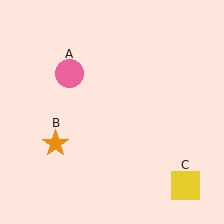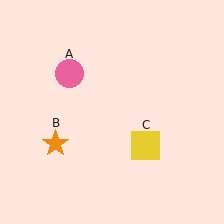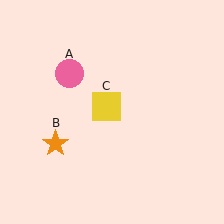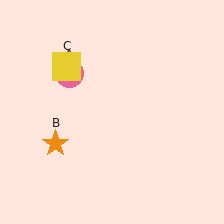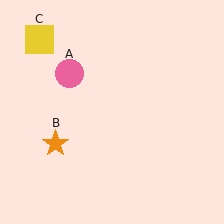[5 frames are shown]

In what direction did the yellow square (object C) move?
The yellow square (object C) moved up and to the left.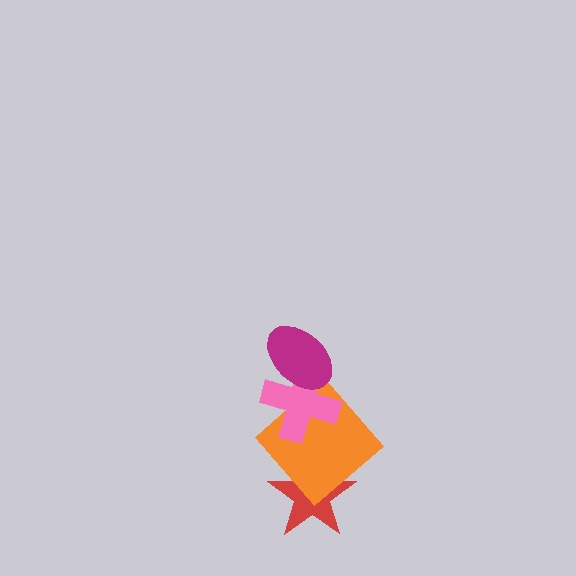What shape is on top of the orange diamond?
The pink cross is on top of the orange diamond.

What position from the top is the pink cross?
The pink cross is 2nd from the top.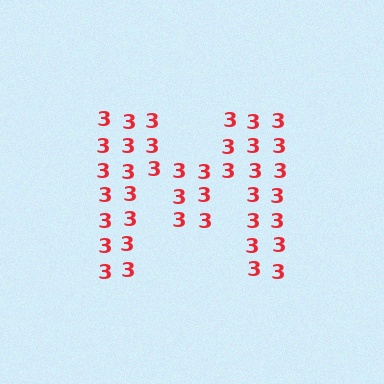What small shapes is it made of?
It is made of small digit 3's.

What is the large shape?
The large shape is the letter M.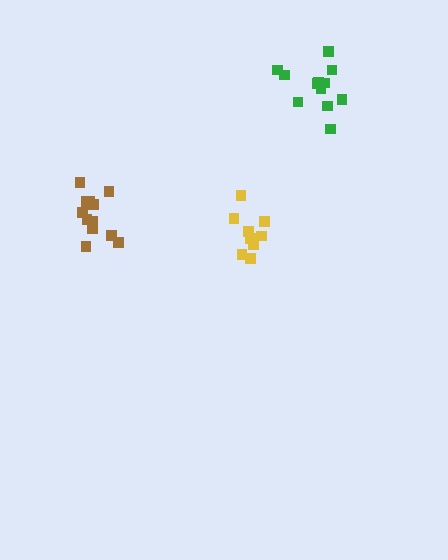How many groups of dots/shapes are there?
There are 3 groups.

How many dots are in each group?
Group 1: 9 dots, Group 2: 12 dots, Group 3: 12 dots (33 total).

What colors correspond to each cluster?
The clusters are colored: yellow, green, brown.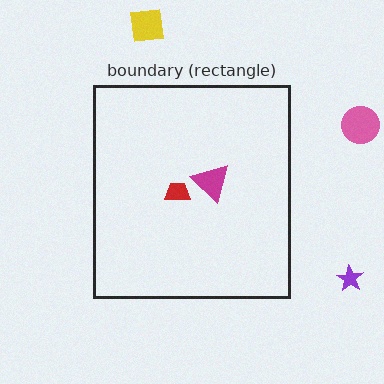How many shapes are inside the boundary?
2 inside, 3 outside.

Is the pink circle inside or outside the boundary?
Outside.